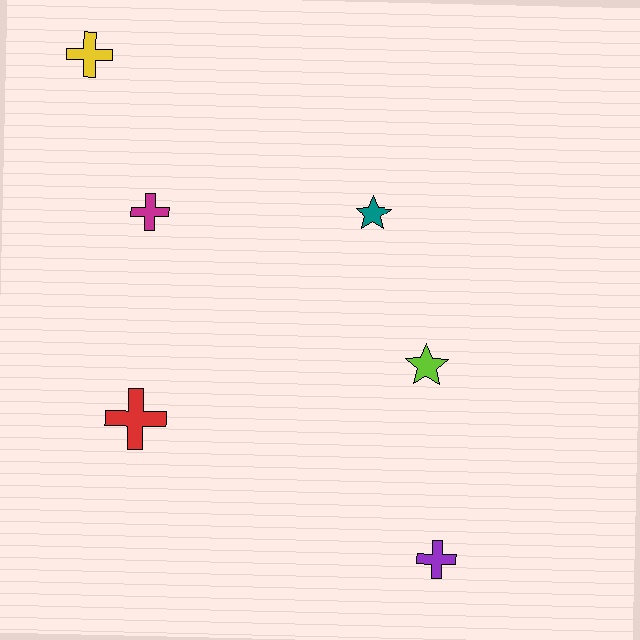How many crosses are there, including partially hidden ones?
There are 4 crosses.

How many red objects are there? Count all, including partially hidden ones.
There is 1 red object.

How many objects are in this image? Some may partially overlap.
There are 6 objects.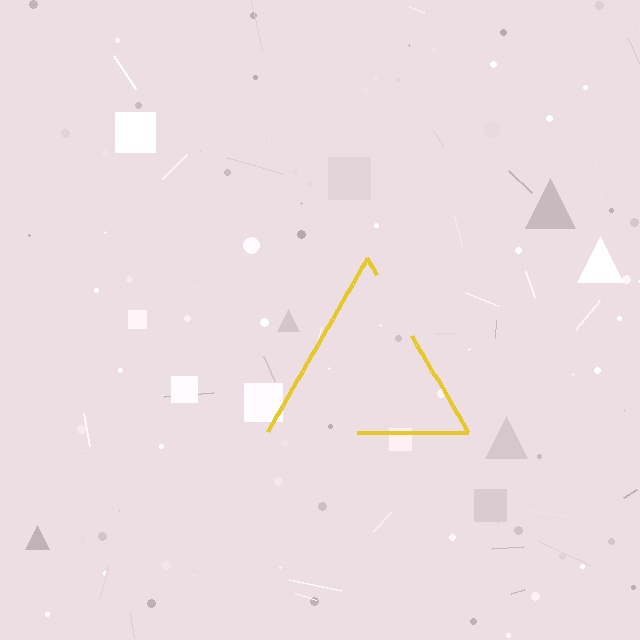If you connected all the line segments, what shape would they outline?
They would outline a triangle.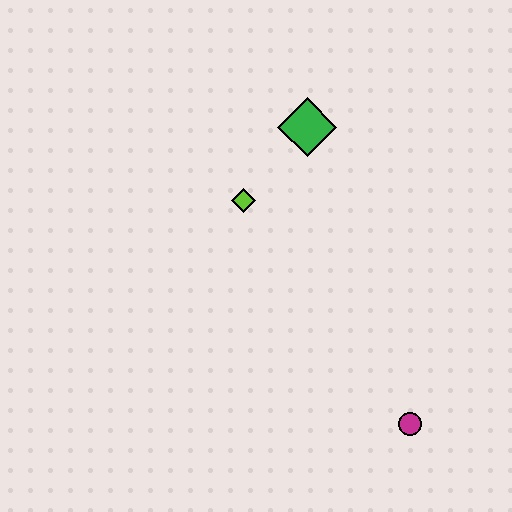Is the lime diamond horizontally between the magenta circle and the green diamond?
No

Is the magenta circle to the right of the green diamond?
Yes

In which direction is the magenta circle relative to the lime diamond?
The magenta circle is below the lime diamond.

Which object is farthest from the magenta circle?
The green diamond is farthest from the magenta circle.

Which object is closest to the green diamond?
The lime diamond is closest to the green diamond.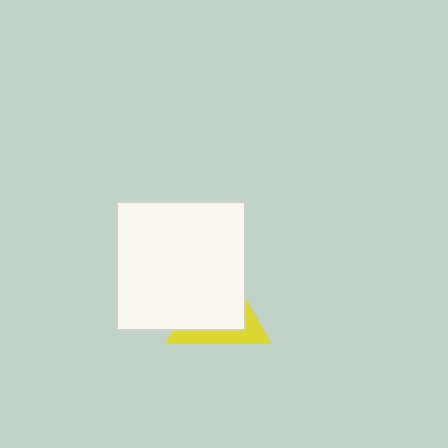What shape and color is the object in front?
The object in front is a white square.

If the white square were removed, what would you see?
You would see the complete yellow triangle.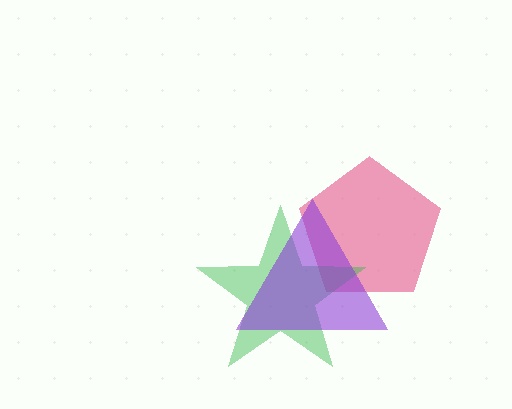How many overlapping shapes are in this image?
There are 3 overlapping shapes in the image.